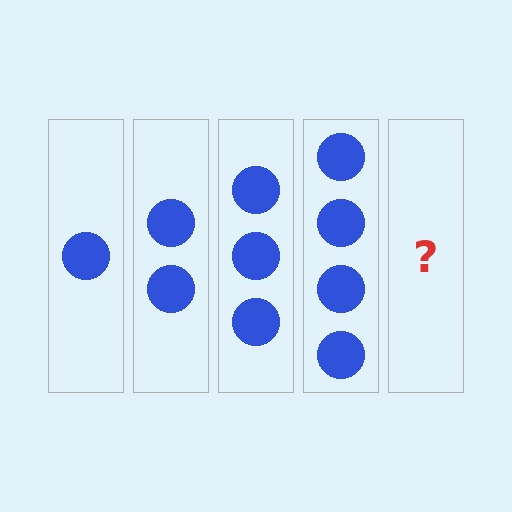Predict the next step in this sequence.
The next step is 5 circles.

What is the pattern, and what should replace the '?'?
The pattern is that each step adds one more circle. The '?' should be 5 circles.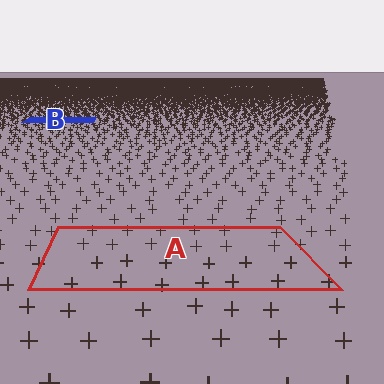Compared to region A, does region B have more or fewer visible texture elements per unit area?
Region B has more texture elements per unit area — they are packed more densely because it is farther away.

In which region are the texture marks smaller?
The texture marks are smaller in region B, because it is farther away.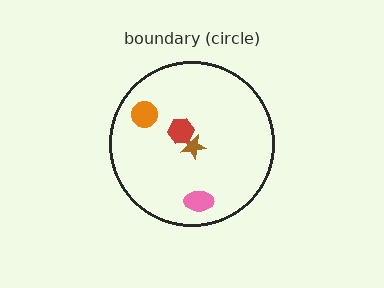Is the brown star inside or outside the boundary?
Inside.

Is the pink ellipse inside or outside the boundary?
Inside.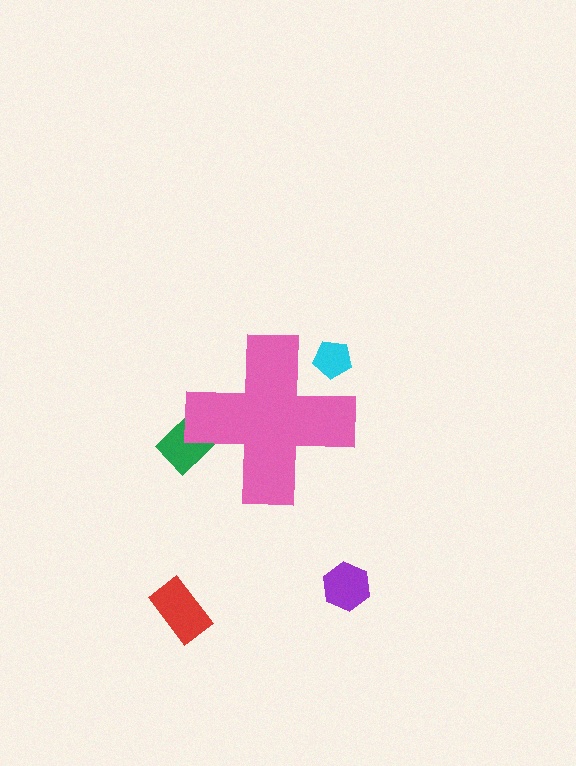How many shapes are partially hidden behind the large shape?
2 shapes are partially hidden.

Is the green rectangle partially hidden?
Yes, the green rectangle is partially hidden behind the pink cross.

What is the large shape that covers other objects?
A pink cross.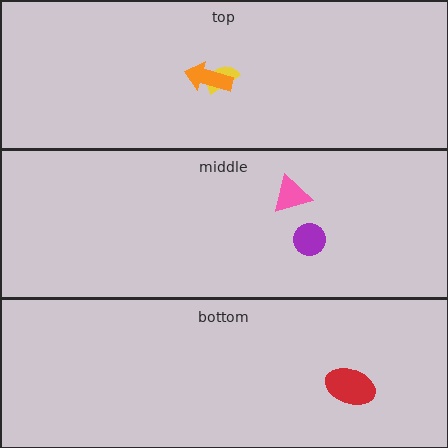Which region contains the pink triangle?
The middle region.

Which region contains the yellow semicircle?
The top region.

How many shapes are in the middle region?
2.